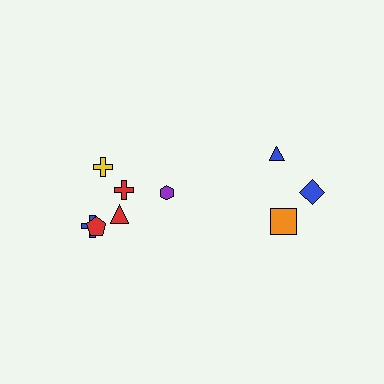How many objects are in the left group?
There are 6 objects.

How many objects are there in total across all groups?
There are 9 objects.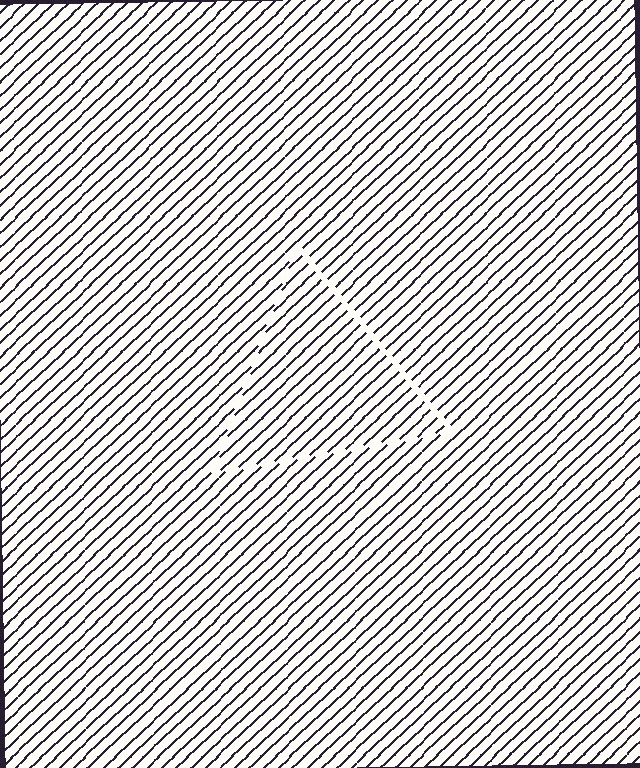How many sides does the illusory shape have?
3 sides — the line-ends trace a triangle.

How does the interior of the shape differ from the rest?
The interior of the shape contains the same grating, shifted by half a period — the contour is defined by the phase discontinuity where line-ends from the inner and outer gratings abut.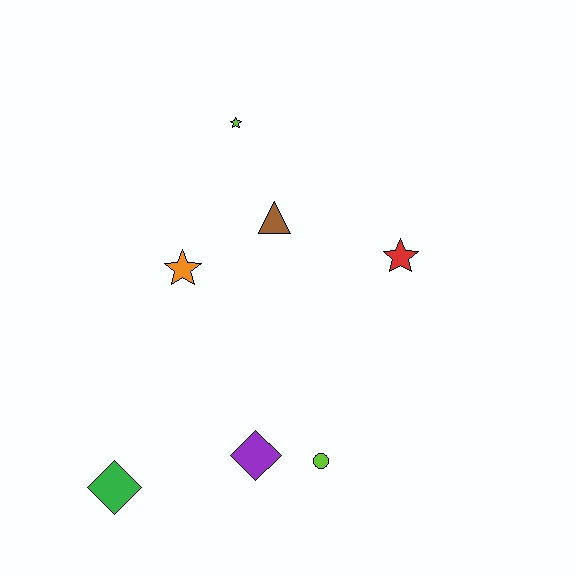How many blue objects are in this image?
There are no blue objects.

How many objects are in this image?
There are 7 objects.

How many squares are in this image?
There are no squares.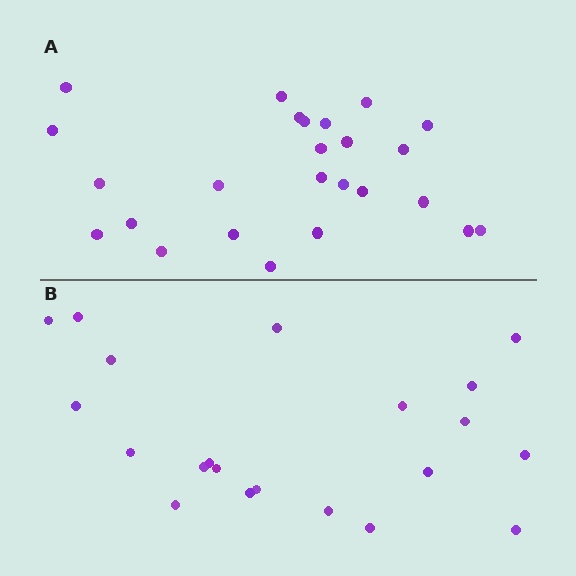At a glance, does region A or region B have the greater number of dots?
Region A (the top region) has more dots.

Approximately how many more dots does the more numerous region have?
Region A has about 4 more dots than region B.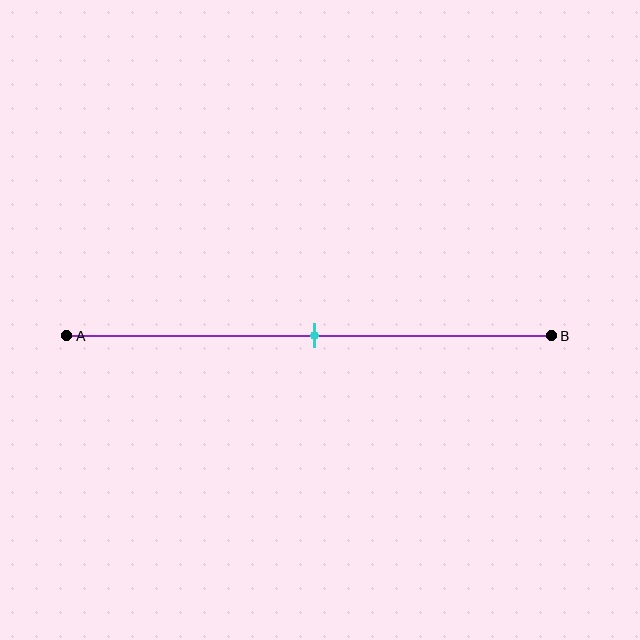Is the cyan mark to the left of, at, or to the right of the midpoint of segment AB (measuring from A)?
The cyan mark is approximately at the midpoint of segment AB.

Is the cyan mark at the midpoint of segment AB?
Yes, the mark is approximately at the midpoint.